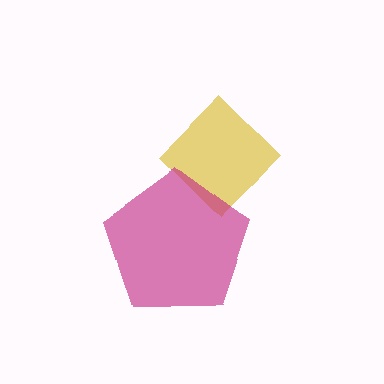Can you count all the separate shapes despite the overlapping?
Yes, there are 2 separate shapes.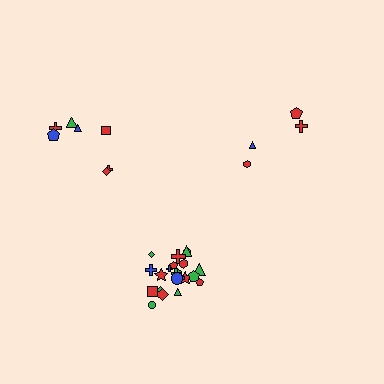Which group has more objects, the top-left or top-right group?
The top-left group.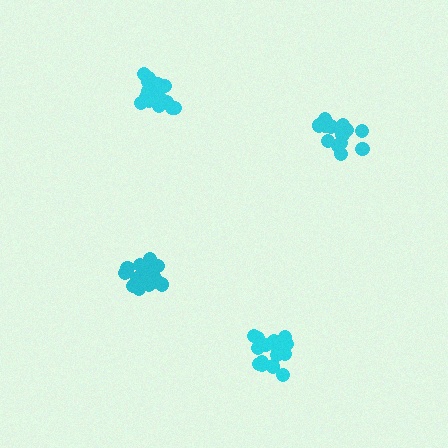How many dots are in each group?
Group 1: 19 dots, Group 2: 20 dots, Group 3: 18 dots, Group 4: 15 dots (72 total).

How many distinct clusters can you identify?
There are 4 distinct clusters.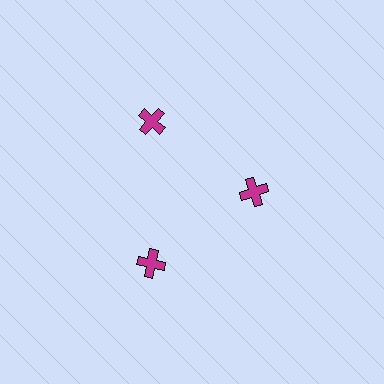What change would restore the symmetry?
The symmetry would be restored by moving it outward, back onto the ring so that all 3 crosses sit at equal angles and equal distance from the center.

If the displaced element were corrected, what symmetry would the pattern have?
It would have 3-fold rotational symmetry — the pattern would map onto itself every 120 degrees.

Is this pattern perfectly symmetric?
No. The 3 magenta crosses are arranged in a ring, but one element near the 3 o'clock position is pulled inward toward the center, breaking the 3-fold rotational symmetry.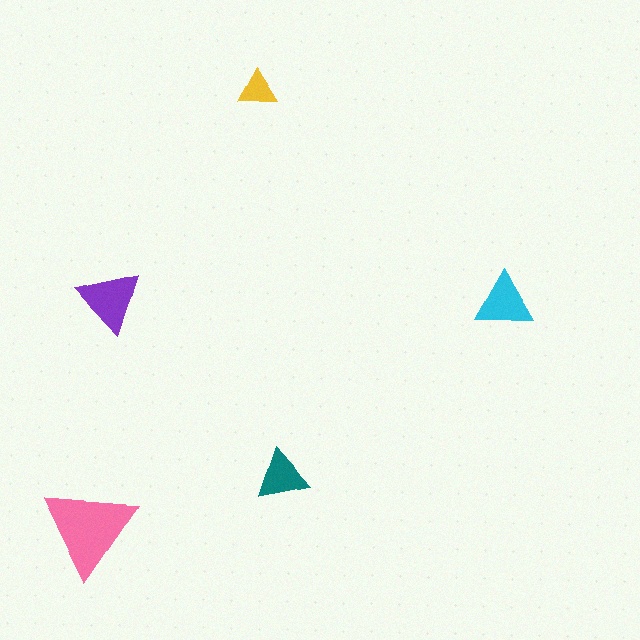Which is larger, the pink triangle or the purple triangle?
The pink one.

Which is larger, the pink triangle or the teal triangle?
The pink one.